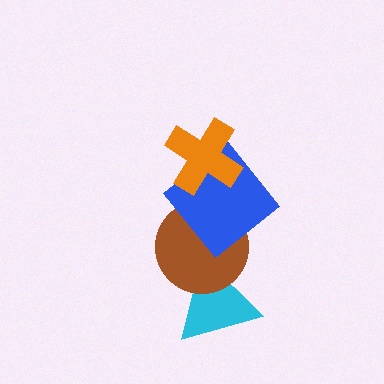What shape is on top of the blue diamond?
The orange cross is on top of the blue diamond.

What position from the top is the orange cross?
The orange cross is 1st from the top.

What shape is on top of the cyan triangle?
The brown circle is on top of the cyan triangle.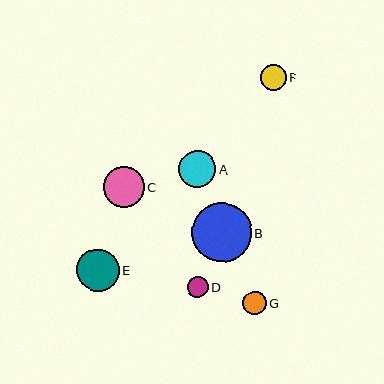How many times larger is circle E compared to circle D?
Circle E is approximately 2.0 times the size of circle D.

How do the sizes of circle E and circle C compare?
Circle E and circle C are approximately the same size.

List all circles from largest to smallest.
From largest to smallest: B, E, C, A, F, G, D.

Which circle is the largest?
Circle B is the largest with a size of approximately 59 pixels.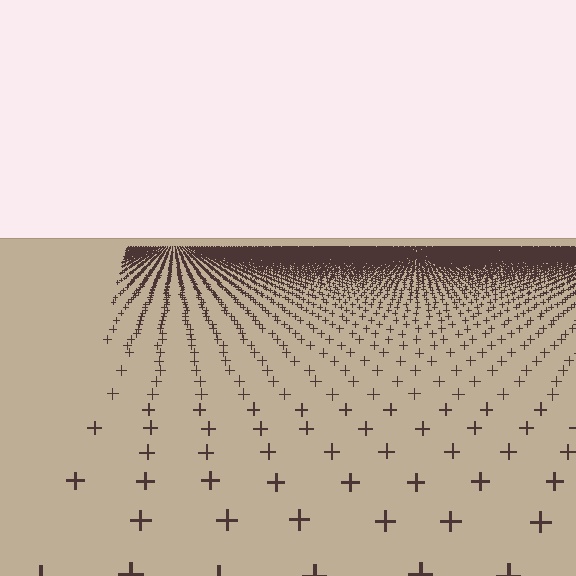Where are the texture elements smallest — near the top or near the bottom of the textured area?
Near the top.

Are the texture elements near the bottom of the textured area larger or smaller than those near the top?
Larger. Near the bottom, elements are closer to the viewer and appear at a bigger on-screen size.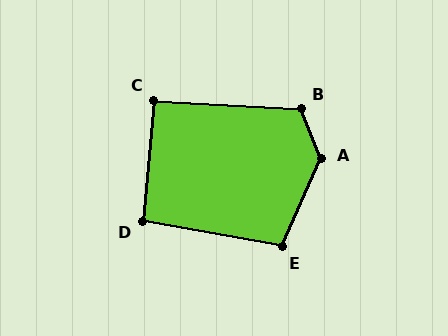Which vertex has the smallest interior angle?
C, at approximately 92 degrees.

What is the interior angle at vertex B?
Approximately 115 degrees (obtuse).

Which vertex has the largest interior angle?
A, at approximately 134 degrees.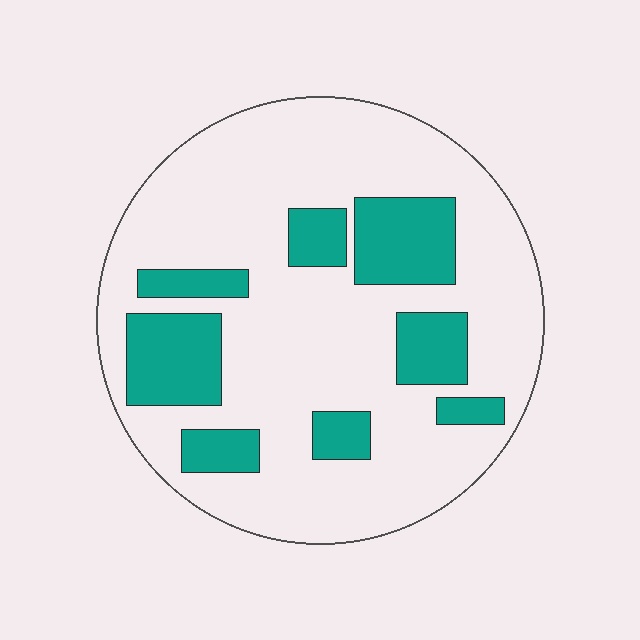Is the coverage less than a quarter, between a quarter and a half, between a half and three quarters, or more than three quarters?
Less than a quarter.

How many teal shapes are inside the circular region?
8.